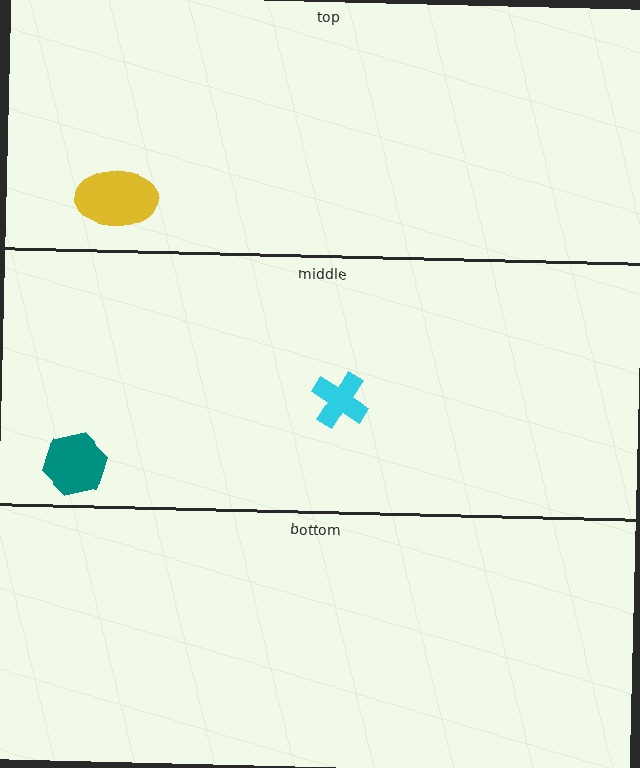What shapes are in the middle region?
The cyan cross, the teal hexagon.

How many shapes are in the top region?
1.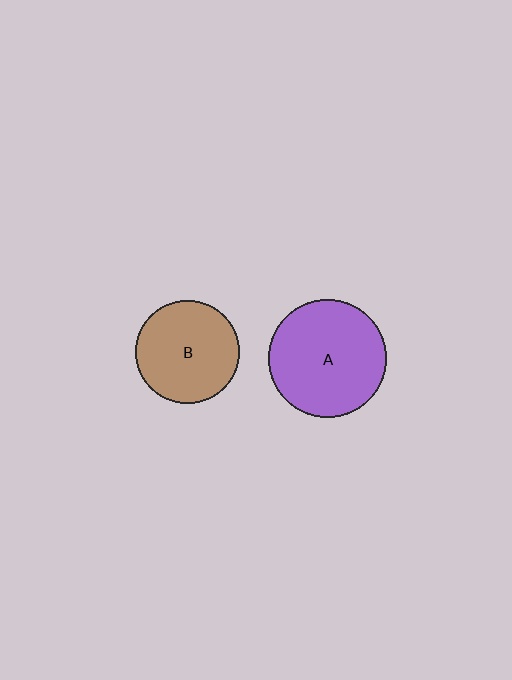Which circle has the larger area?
Circle A (purple).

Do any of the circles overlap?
No, none of the circles overlap.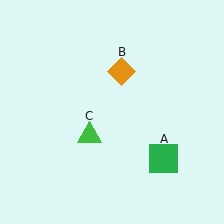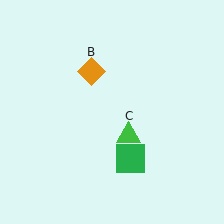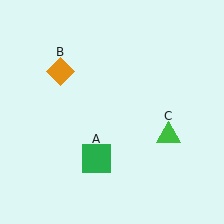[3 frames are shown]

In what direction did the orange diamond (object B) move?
The orange diamond (object B) moved left.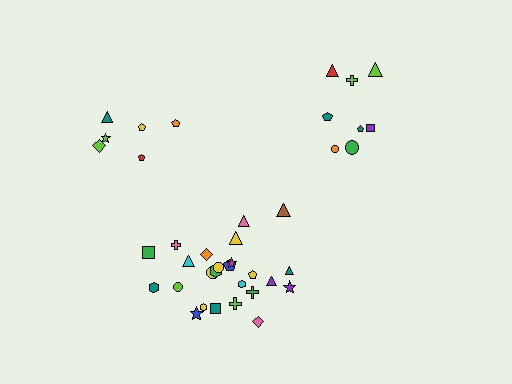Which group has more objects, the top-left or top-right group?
The top-right group.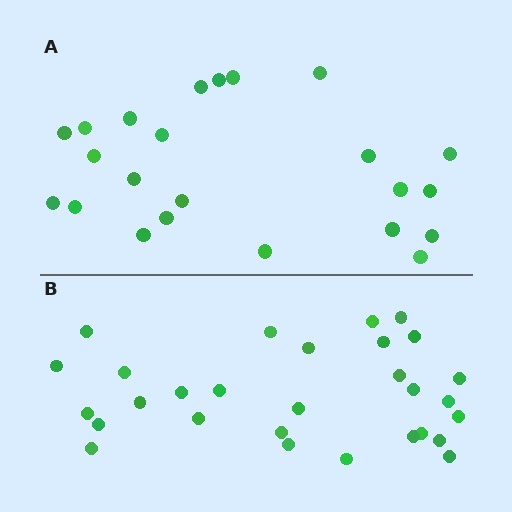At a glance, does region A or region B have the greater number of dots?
Region B (the bottom region) has more dots.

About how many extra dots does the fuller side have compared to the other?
Region B has about 6 more dots than region A.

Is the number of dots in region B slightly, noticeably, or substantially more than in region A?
Region B has noticeably more, but not dramatically so. The ratio is roughly 1.3 to 1.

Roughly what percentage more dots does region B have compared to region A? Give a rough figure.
About 25% more.